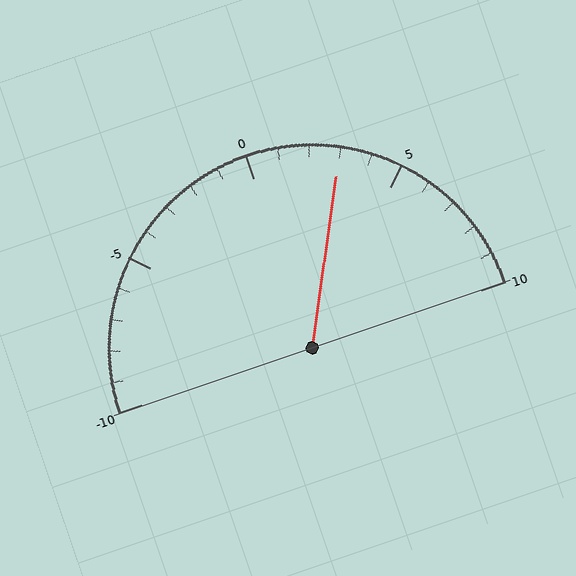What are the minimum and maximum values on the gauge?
The gauge ranges from -10 to 10.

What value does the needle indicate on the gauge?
The needle indicates approximately 3.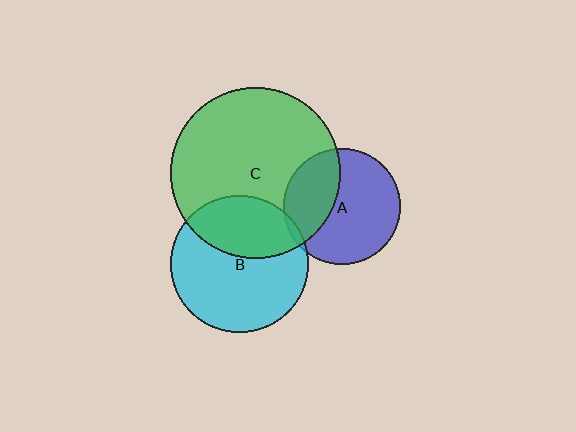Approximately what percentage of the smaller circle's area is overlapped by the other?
Approximately 5%.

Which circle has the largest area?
Circle C (green).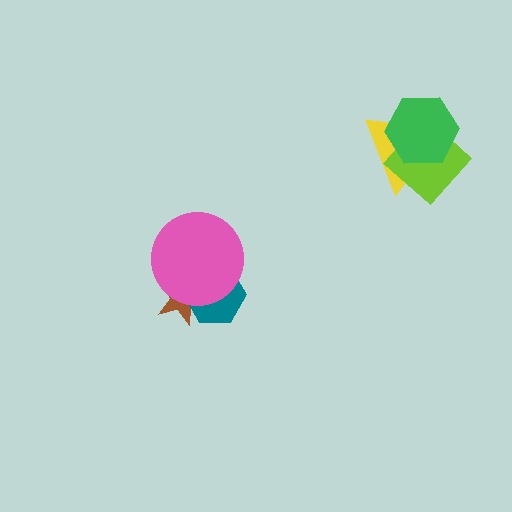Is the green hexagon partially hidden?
No, no other shape covers it.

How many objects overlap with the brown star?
2 objects overlap with the brown star.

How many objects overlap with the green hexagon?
2 objects overlap with the green hexagon.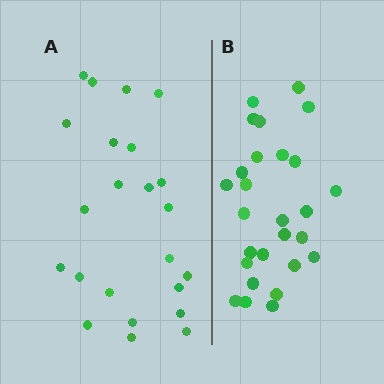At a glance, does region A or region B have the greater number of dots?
Region B (the right region) has more dots.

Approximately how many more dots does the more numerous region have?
Region B has about 4 more dots than region A.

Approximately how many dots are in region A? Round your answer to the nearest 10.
About 20 dots. (The exact count is 23, which rounds to 20.)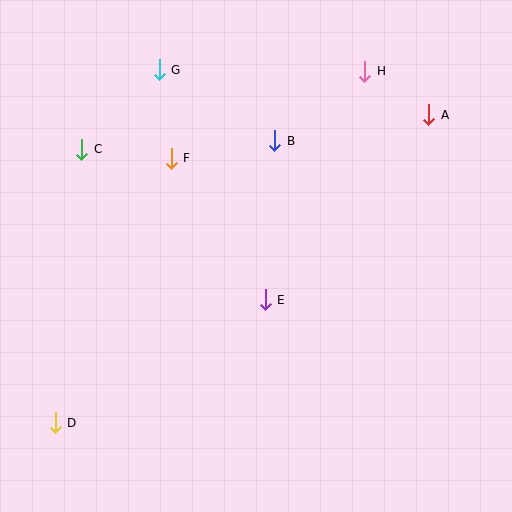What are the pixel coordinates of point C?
Point C is at (82, 149).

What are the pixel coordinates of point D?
Point D is at (55, 423).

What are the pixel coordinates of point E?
Point E is at (265, 300).